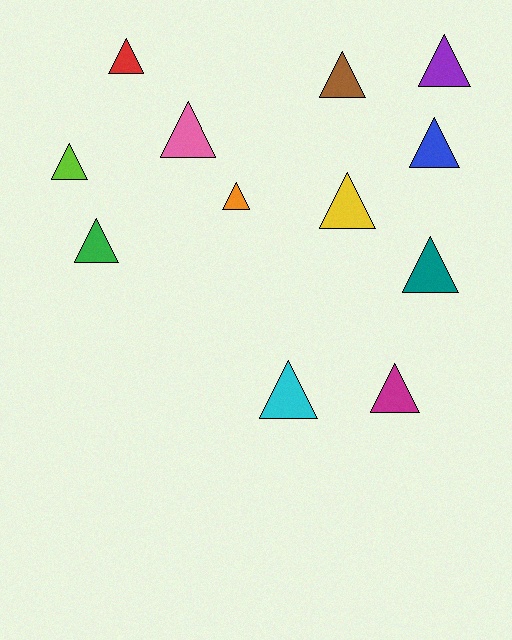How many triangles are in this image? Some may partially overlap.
There are 12 triangles.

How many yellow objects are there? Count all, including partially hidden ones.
There is 1 yellow object.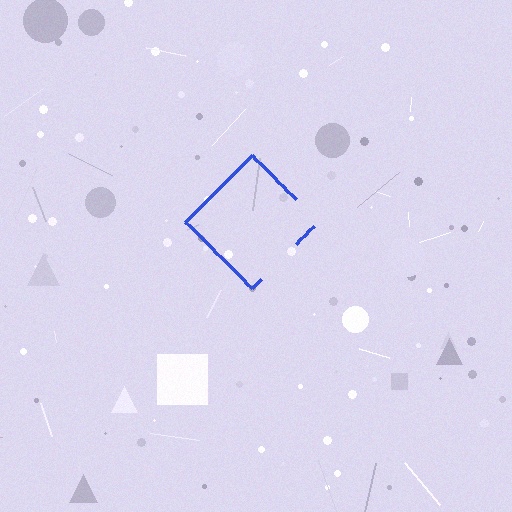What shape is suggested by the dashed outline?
The dashed outline suggests a diamond.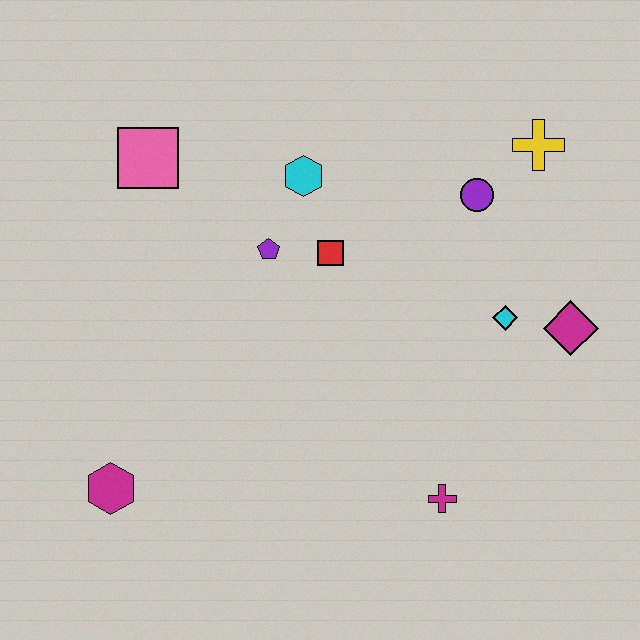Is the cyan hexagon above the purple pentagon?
Yes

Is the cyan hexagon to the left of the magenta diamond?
Yes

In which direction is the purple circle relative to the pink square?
The purple circle is to the right of the pink square.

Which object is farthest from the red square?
The magenta hexagon is farthest from the red square.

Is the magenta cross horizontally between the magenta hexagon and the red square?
No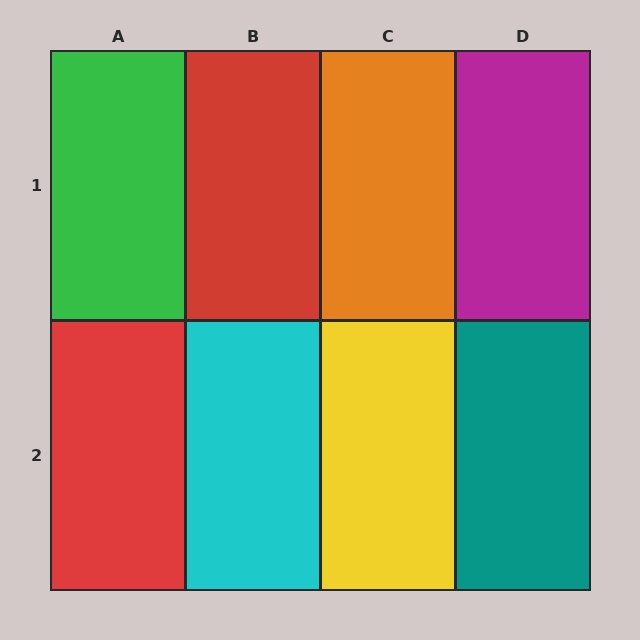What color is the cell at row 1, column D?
Magenta.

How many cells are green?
1 cell is green.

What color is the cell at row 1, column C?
Orange.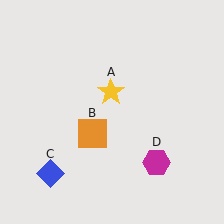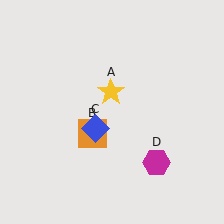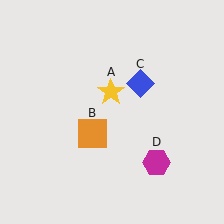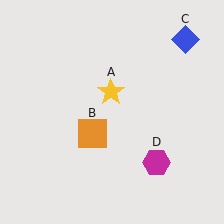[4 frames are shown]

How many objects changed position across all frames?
1 object changed position: blue diamond (object C).